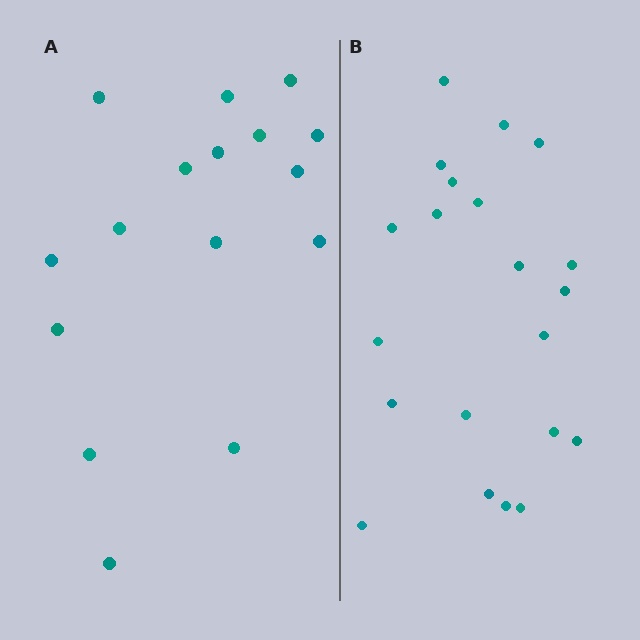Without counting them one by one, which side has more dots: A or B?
Region B (the right region) has more dots.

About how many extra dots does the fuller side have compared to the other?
Region B has about 5 more dots than region A.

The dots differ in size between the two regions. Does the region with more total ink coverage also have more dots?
No. Region A has more total ink coverage because its dots are larger, but region B actually contains more individual dots. Total area can be misleading — the number of items is what matters here.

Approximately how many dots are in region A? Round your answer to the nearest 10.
About 20 dots. (The exact count is 16, which rounds to 20.)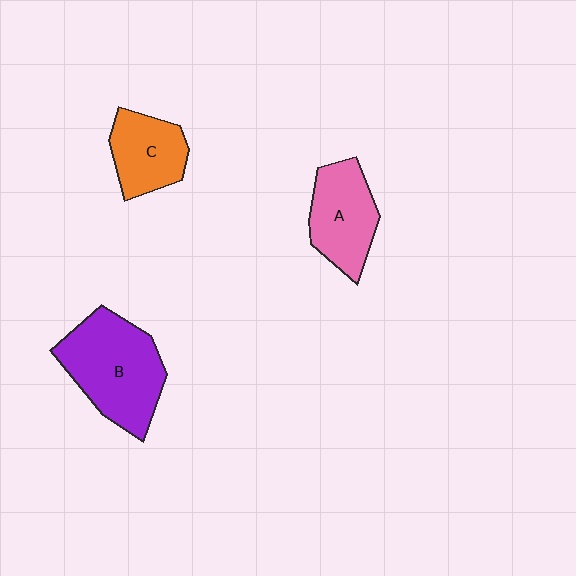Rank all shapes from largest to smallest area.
From largest to smallest: B (purple), A (pink), C (orange).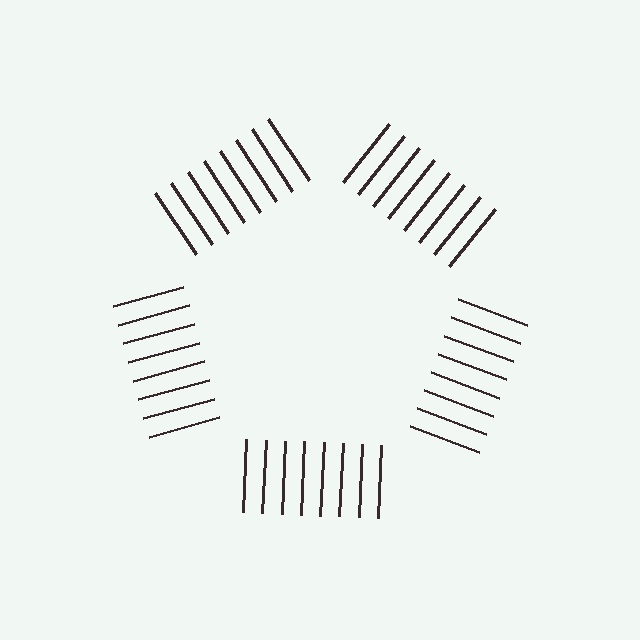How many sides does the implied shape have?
5 sides — the line-ends trace a pentagon.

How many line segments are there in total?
40 — 8 along each of the 5 edges.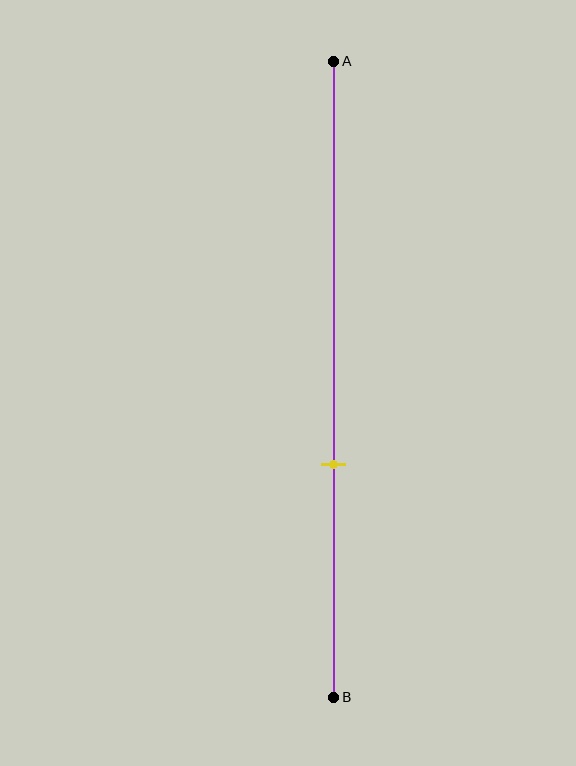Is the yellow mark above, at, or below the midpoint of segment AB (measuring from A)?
The yellow mark is below the midpoint of segment AB.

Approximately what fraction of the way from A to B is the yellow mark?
The yellow mark is approximately 65% of the way from A to B.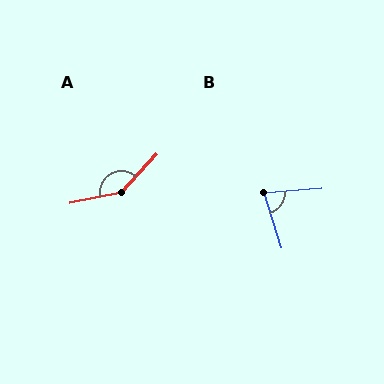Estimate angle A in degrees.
Approximately 144 degrees.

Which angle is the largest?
A, at approximately 144 degrees.